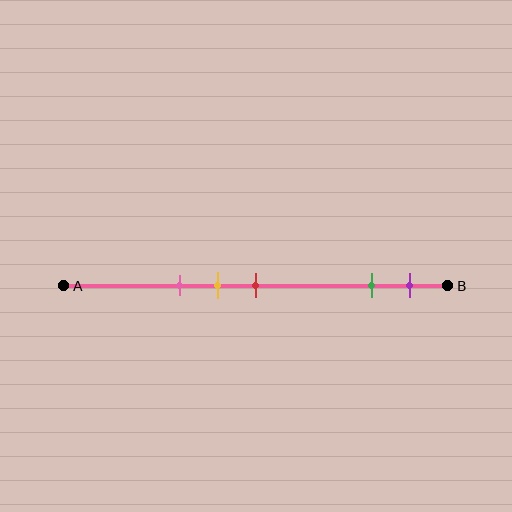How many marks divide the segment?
There are 5 marks dividing the segment.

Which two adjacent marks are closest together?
The yellow and red marks are the closest adjacent pair.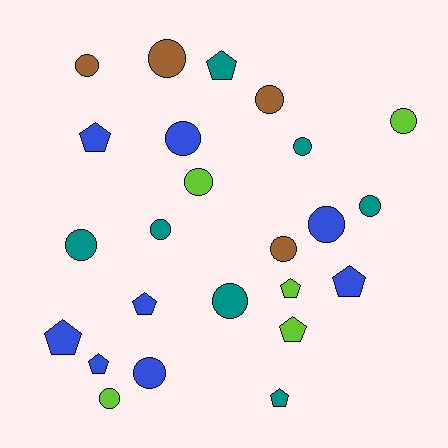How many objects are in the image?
There are 24 objects.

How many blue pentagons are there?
There are 5 blue pentagons.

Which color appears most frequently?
Blue, with 8 objects.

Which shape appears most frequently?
Circle, with 15 objects.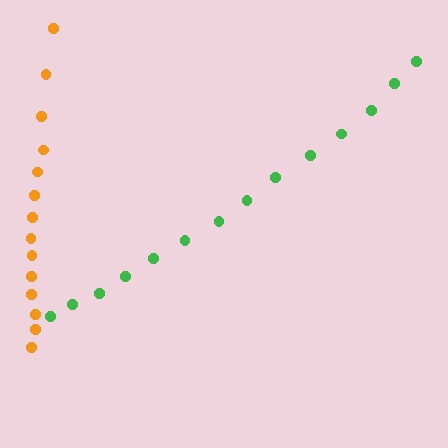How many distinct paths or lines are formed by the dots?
There are 2 distinct paths.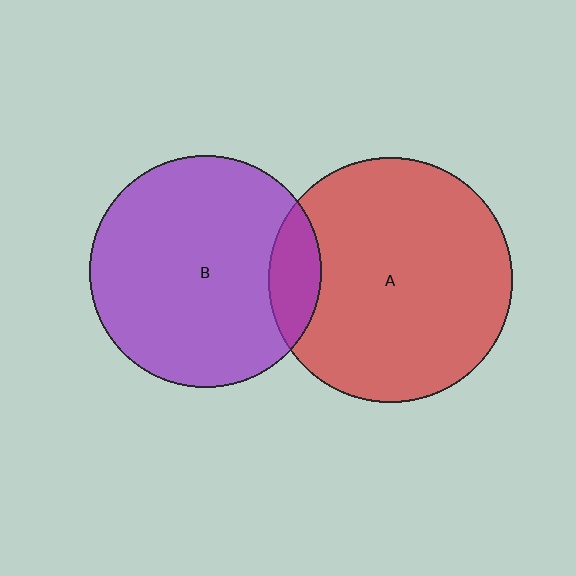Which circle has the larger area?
Circle A (red).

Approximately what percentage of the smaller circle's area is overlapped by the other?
Approximately 15%.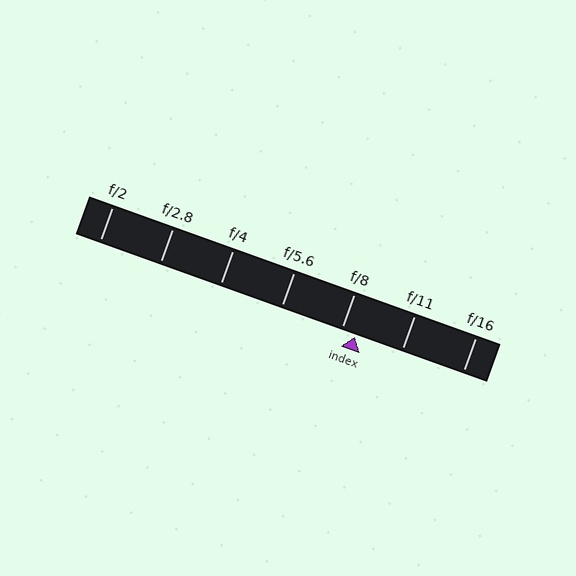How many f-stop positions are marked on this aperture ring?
There are 7 f-stop positions marked.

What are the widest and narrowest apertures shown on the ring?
The widest aperture shown is f/2 and the narrowest is f/16.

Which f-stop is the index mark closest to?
The index mark is closest to f/8.